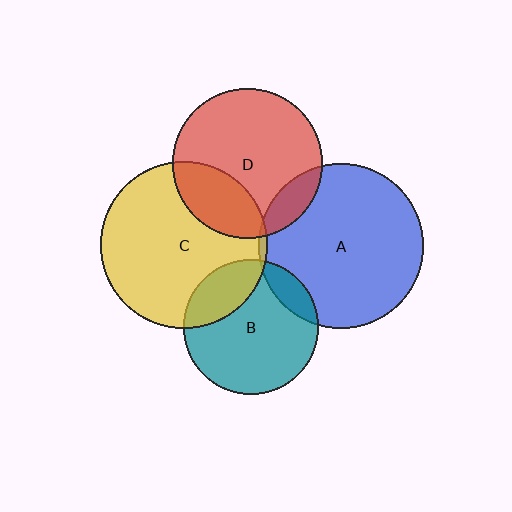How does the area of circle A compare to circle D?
Approximately 1.2 times.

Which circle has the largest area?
Circle C (yellow).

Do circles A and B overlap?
Yes.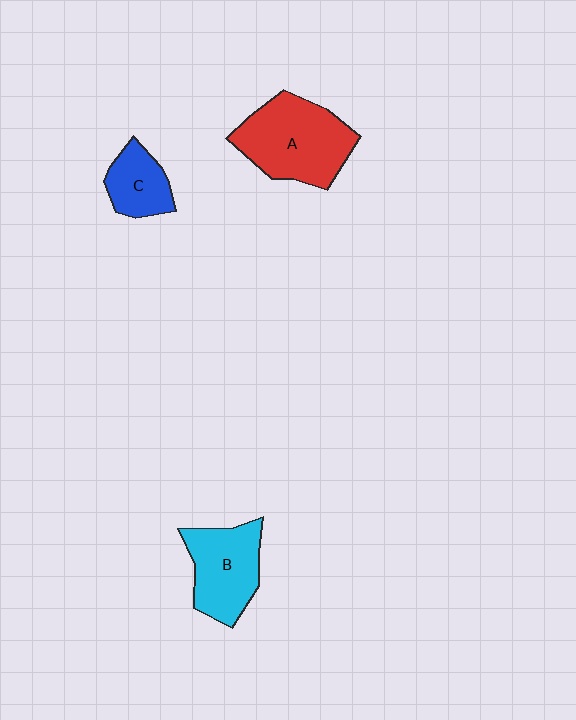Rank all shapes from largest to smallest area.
From largest to smallest: A (red), B (cyan), C (blue).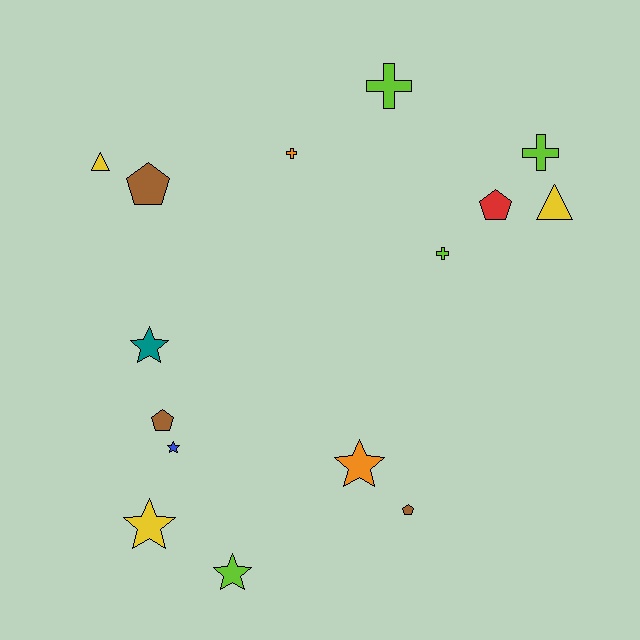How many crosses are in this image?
There are 4 crosses.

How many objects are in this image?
There are 15 objects.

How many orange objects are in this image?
There are 2 orange objects.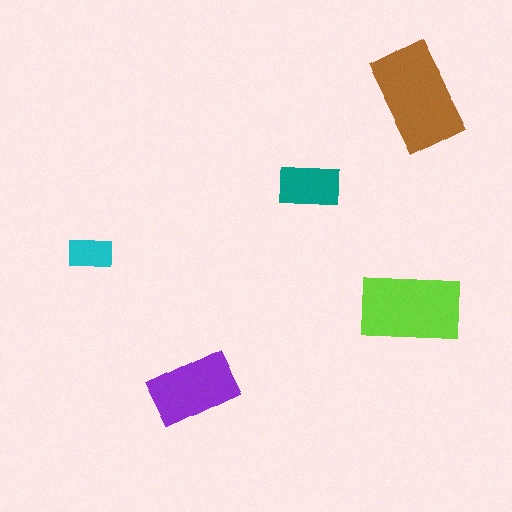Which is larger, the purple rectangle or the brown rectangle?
The brown one.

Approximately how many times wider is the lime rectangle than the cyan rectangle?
About 2.5 times wider.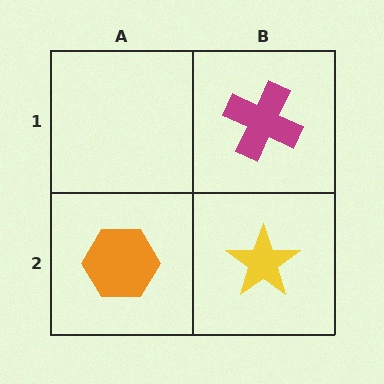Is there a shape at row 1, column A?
No, that cell is empty.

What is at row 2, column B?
A yellow star.